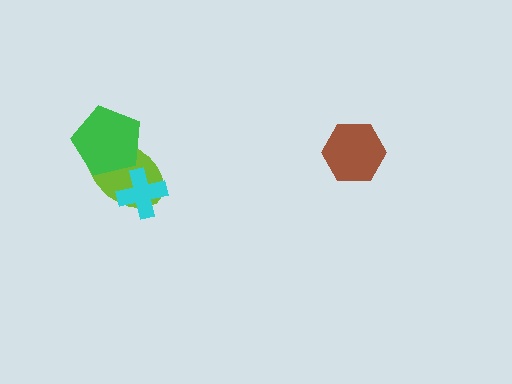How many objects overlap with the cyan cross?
1 object overlaps with the cyan cross.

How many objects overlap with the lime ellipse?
2 objects overlap with the lime ellipse.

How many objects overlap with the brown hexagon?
0 objects overlap with the brown hexagon.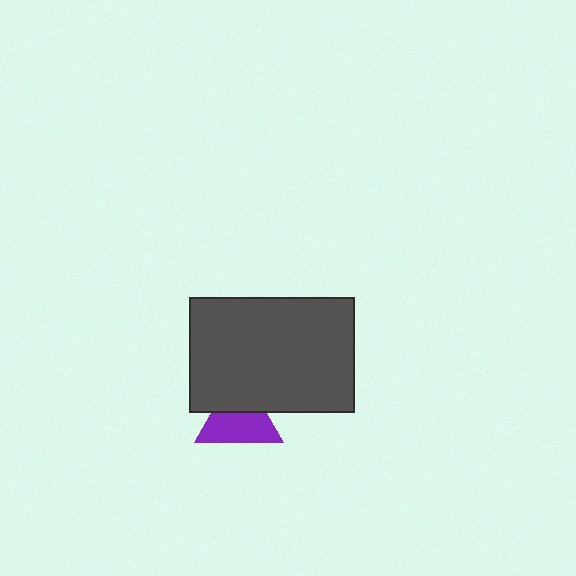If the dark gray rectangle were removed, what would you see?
You would see the complete purple triangle.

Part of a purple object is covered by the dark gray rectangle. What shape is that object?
It is a triangle.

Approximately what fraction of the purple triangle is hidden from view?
Roughly 38% of the purple triangle is hidden behind the dark gray rectangle.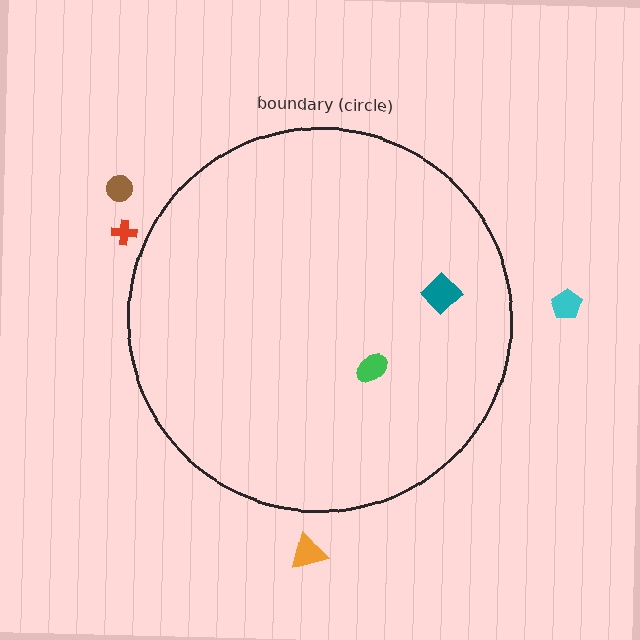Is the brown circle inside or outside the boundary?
Outside.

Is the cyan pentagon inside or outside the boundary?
Outside.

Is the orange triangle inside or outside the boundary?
Outside.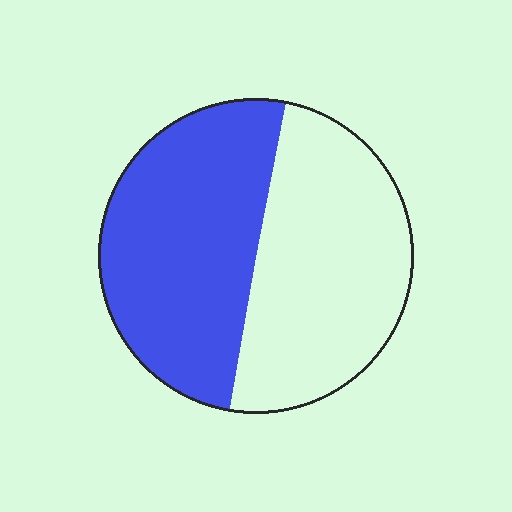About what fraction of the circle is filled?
About one half (1/2).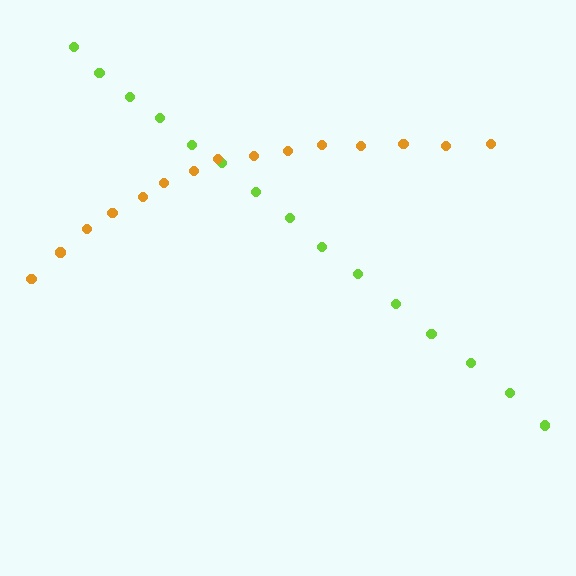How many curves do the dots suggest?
There are 2 distinct paths.